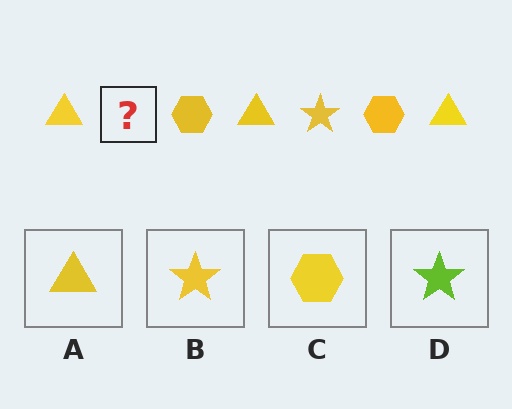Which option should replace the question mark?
Option B.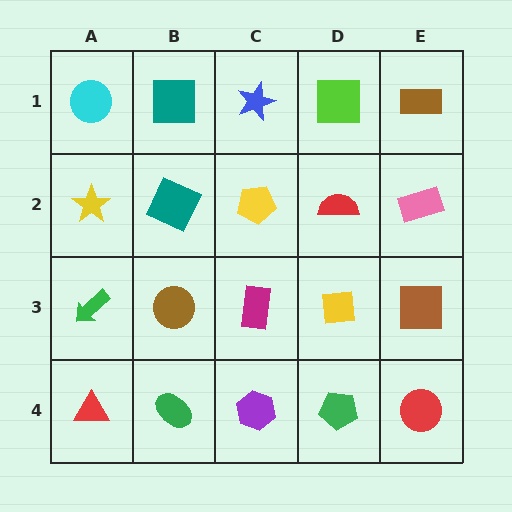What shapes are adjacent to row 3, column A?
A yellow star (row 2, column A), a red triangle (row 4, column A), a brown circle (row 3, column B).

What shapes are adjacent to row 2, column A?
A cyan circle (row 1, column A), a green arrow (row 3, column A), a teal square (row 2, column B).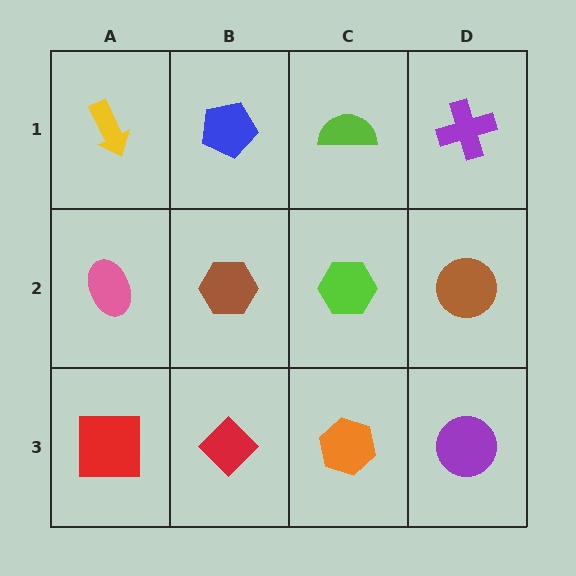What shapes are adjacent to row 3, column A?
A pink ellipse (row 2, column A), a red diamond (row 3, column B).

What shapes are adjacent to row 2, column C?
A lime semicircle (row 1, column C), an orange hexagon (row 3, column C), a brown hexagon (row 2, column B), a brown circle (row 2, column D).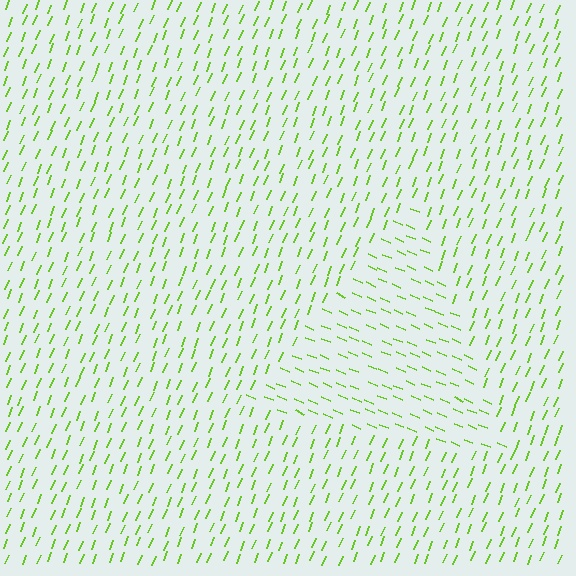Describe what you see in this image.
The image is filled with small lime line segments. A triangle region in the image has lines oriented differently from the surrounding lines, creating a visible texture boundary.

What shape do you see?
I see a triangle.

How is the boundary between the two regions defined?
The boundary is defined purely by a change in line orientation (approximately 89 degrees difference). All lines are the same color and thickness.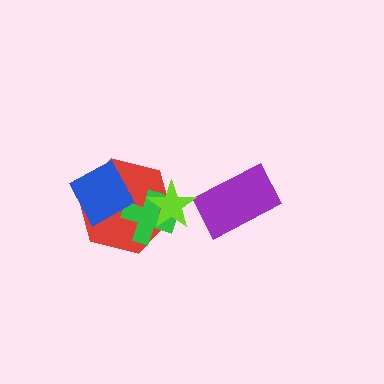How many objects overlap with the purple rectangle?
0 objects overlap with the purple rectangle.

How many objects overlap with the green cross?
3 objects overlap with the green cross.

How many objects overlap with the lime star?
2 objects overlap with the lime star.